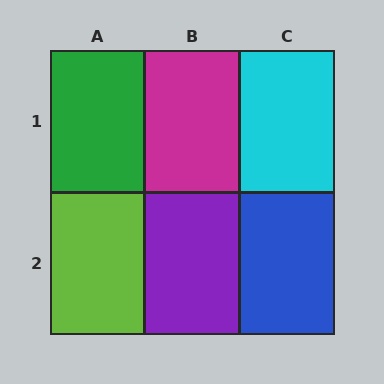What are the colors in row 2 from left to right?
Lime, purple, blue.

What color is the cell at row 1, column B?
Magenta.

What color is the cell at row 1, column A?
Green.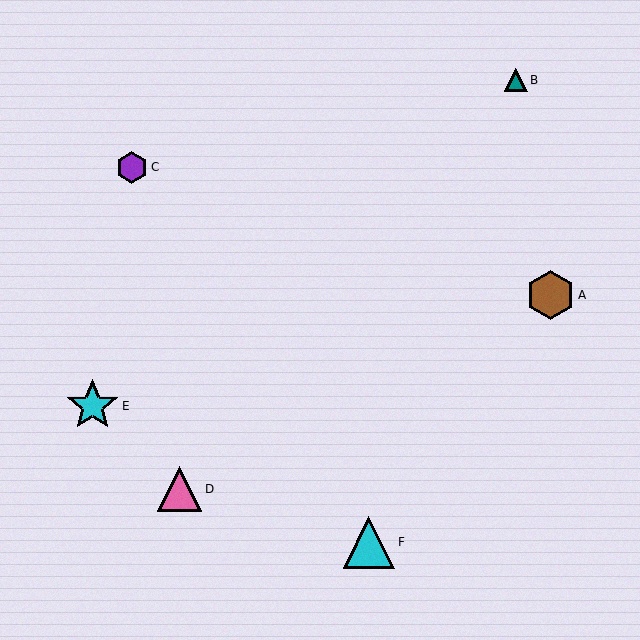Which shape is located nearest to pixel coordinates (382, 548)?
The cyan triangle (labeled F) at (369, 542) is nearest to that location.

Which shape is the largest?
The cyan star (labeled E) is the largest.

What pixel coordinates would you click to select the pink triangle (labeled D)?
Click at (180, 489) to select the pink triangle D.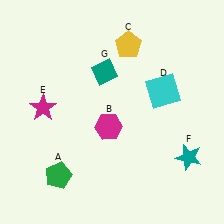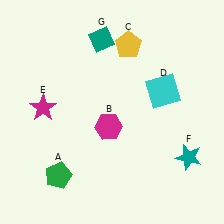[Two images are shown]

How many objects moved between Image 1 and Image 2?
1 object moved between the two images.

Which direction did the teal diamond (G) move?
The teal diamond (G) moved up.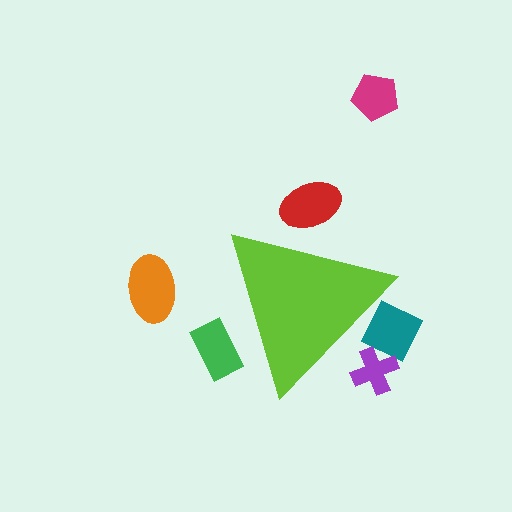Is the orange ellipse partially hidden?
No, the orange ellipse is fully visible.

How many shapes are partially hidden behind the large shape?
4 shapes are partially hidden.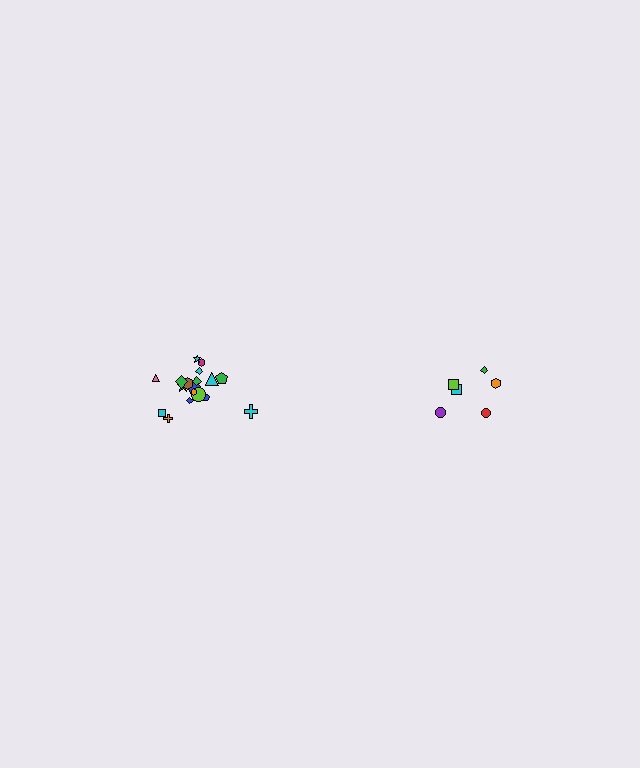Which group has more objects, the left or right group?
The left group.